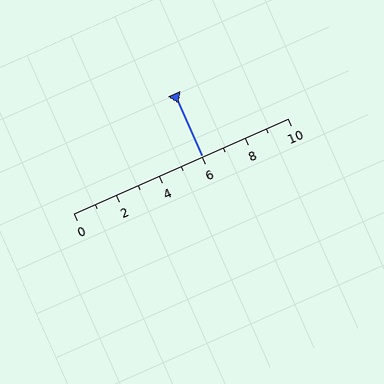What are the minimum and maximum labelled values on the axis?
The axis runs from 0 to 10.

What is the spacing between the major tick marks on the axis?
The major ticks are spaced 2 apart.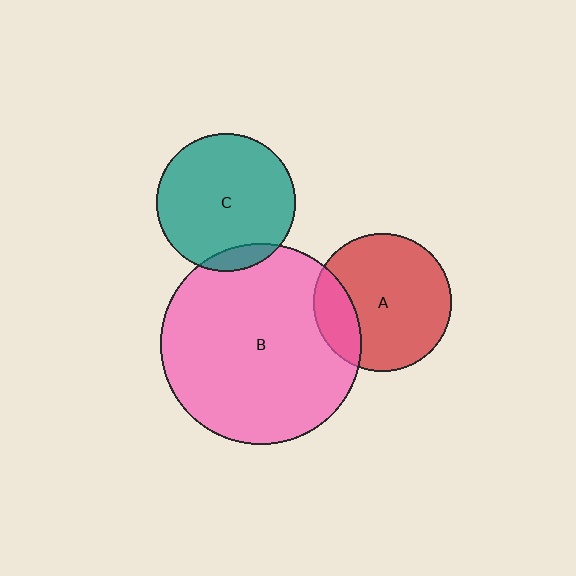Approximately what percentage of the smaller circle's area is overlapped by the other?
Approximately 20%.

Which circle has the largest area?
Circle B (pink).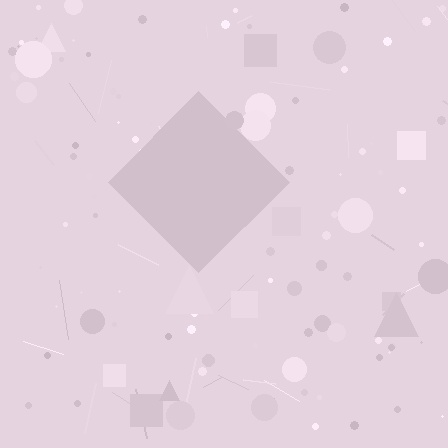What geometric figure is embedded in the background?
A diamond is embedded in the background.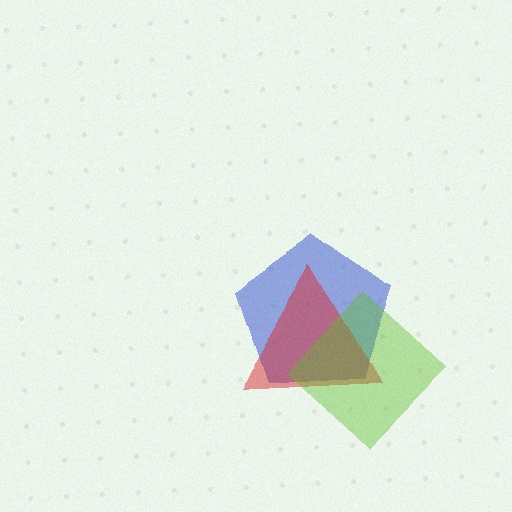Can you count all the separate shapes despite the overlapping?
Yes, there are 3 separate shapes.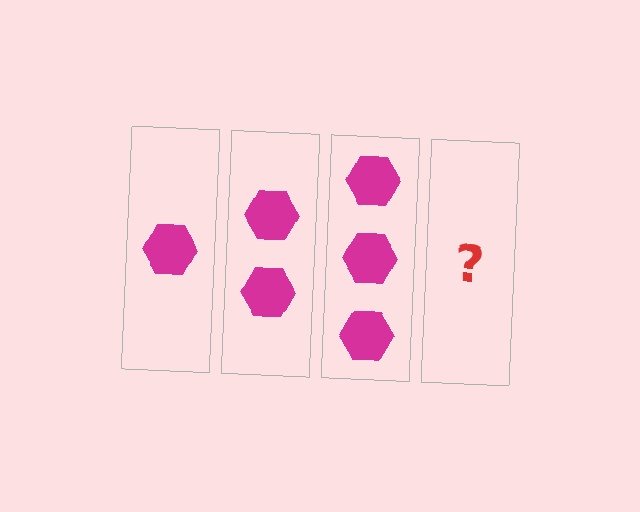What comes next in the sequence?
The next element should be 4 hexagons.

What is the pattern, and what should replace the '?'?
The pattern is that each step adds one more hexagon. The '?' should be 4 hexagons.